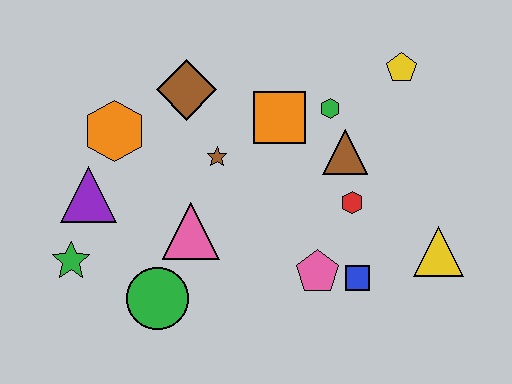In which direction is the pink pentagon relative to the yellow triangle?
The pink pentagon is to the left of the yellow triangle.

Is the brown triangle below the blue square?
No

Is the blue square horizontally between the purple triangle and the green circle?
No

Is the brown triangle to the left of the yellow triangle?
Yes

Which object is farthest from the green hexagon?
The green star is farthest from the green hexagon.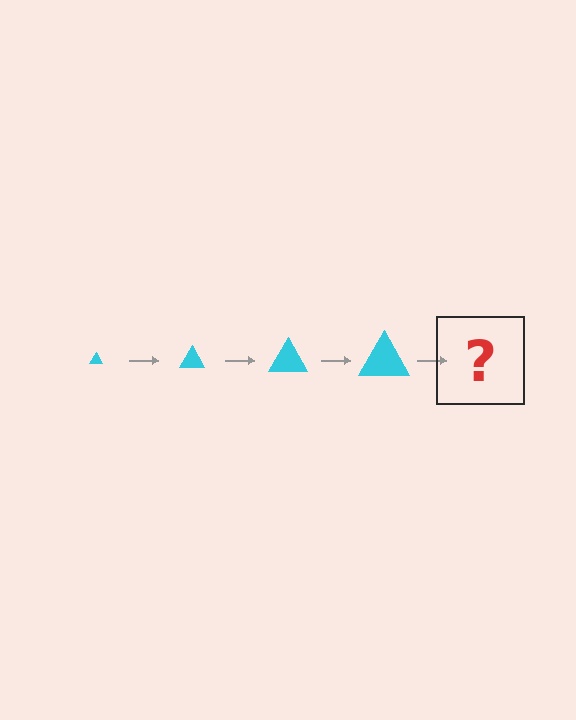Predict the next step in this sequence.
The next step is a cyan triangle, larger than the previous one.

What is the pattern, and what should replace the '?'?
The pattern is that the triangle gets progressively larger each step. The '?' should be a cyan triangle, larger than the previous one.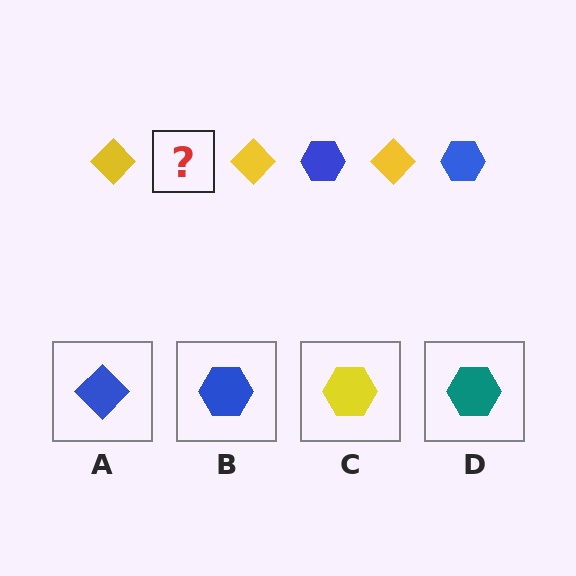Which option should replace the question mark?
Option B.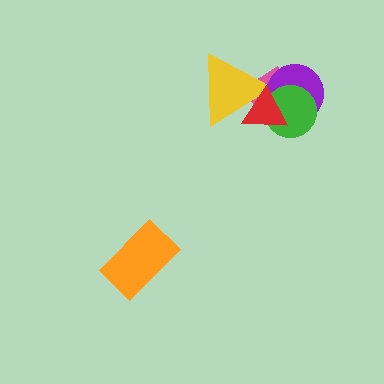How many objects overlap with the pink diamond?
4 objects overlap with the pink diamond.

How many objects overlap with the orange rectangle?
0 objects overlap with the orange rectangle.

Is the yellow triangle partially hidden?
Yes, it is partially covered by another shape.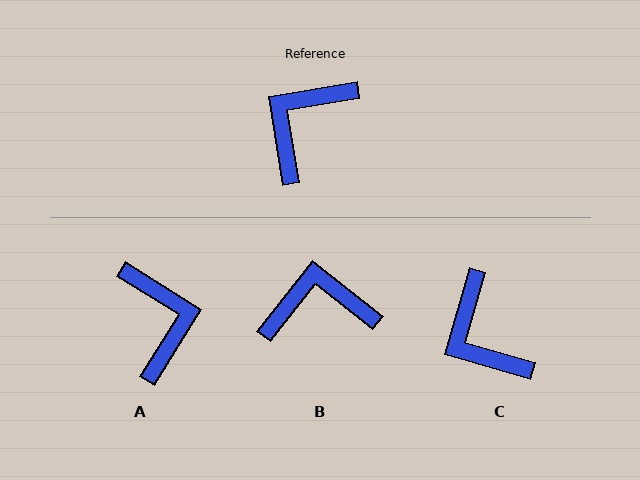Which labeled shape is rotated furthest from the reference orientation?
A, about 131 degrees away.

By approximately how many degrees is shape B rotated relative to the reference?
Approximately 48 degrees clockwise.